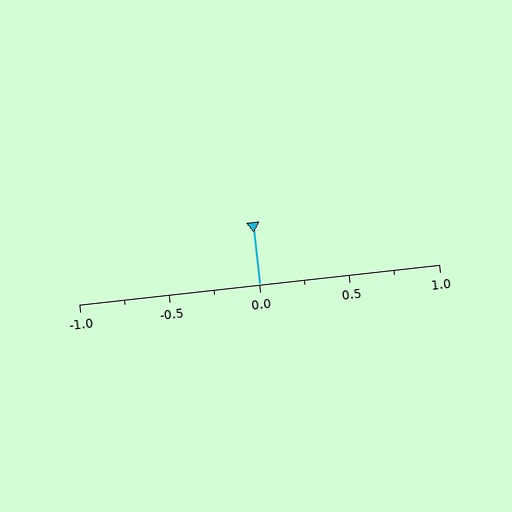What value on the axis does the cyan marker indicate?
The marker indicates approximately 0.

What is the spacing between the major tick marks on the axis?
The major ticks are spaced 0.5 apart.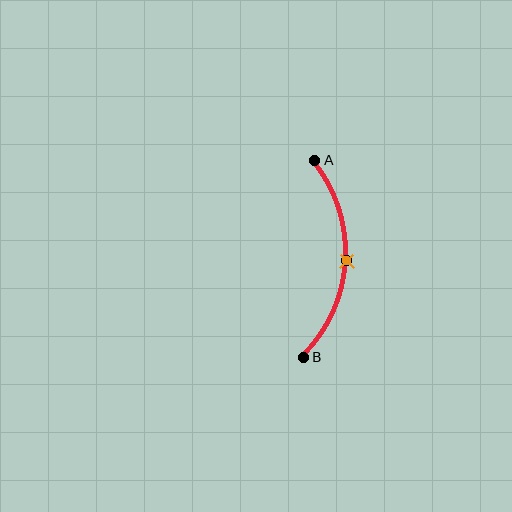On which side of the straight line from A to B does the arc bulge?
The arc bulges to the right of the straight line connecting A and B.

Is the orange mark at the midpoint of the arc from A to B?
Yes. The orange mark lies on the arc at equal arc-length from both A and B — it is the arc midpoint.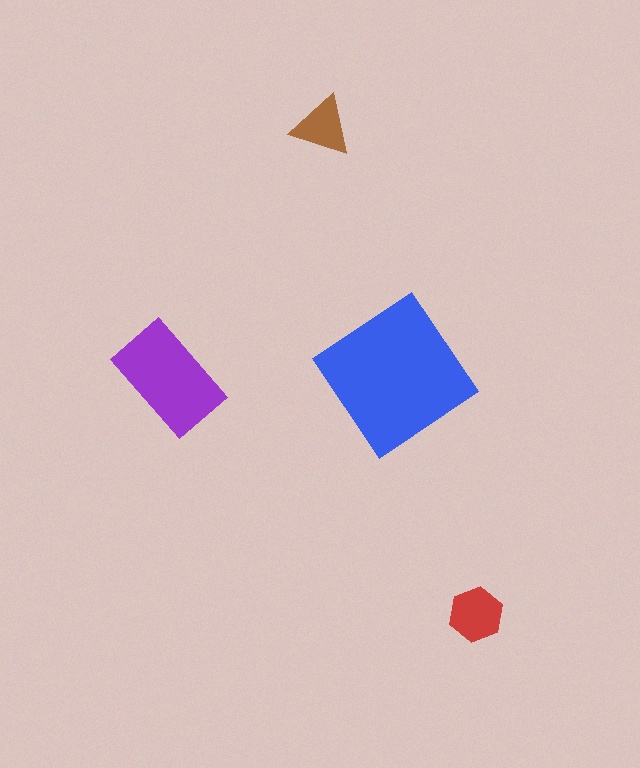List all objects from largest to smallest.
The blue diamond, the purple rectangle, the red hexagon, the brown triangle.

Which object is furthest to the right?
The red hexagon is rightmost.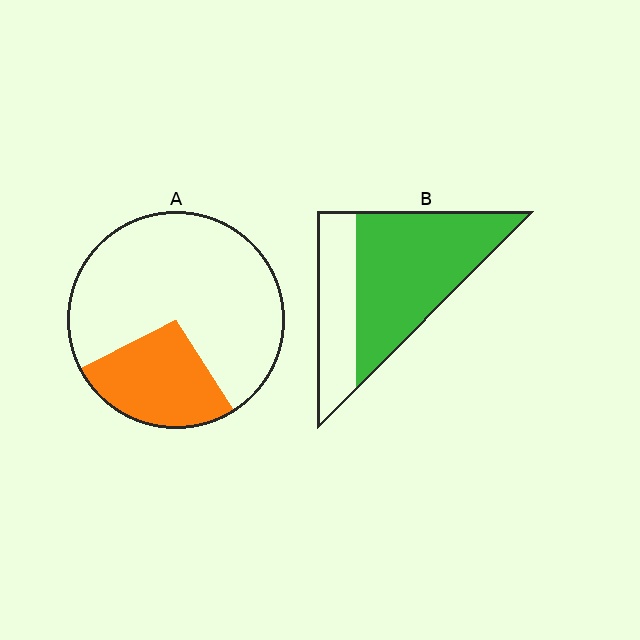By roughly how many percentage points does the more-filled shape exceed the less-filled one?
By roughly 40 percentage points (B over A).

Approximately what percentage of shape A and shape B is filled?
A is approximately 25% and B is approximately 65%.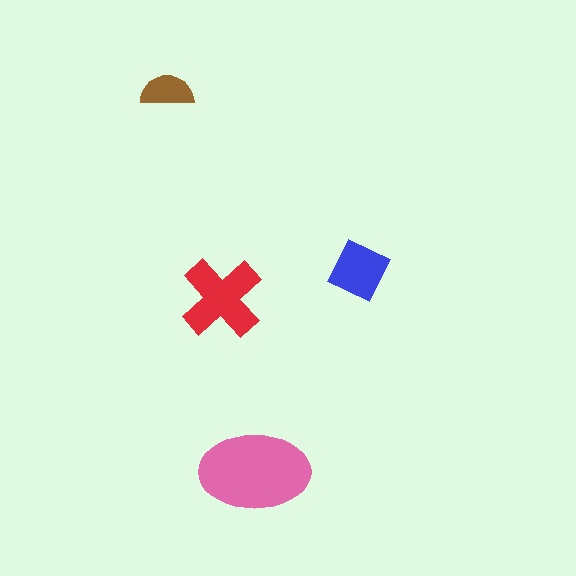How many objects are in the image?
There are 4 objects in the image.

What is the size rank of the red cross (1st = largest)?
2nd.